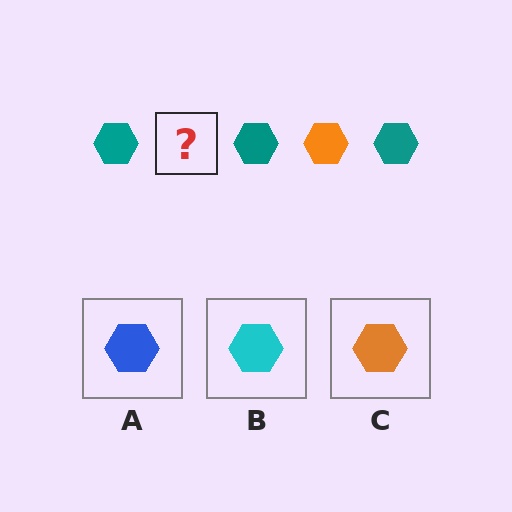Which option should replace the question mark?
Option C.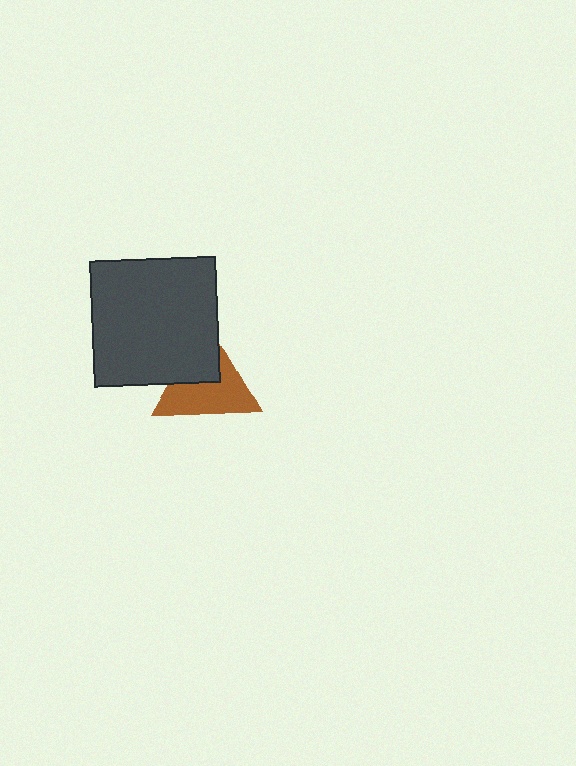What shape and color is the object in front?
The object in front is a dark gray square.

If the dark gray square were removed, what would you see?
You would see the complete brown triangle.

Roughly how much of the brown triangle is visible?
About half of it is visible (roughly 62%).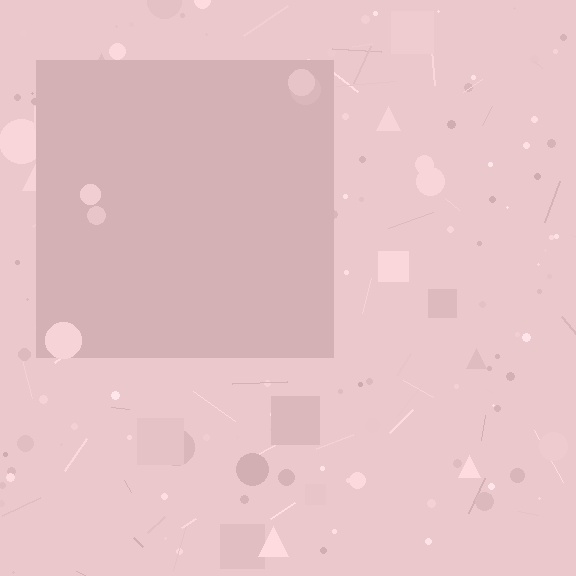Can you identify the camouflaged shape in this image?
The camouflaged shape is a square.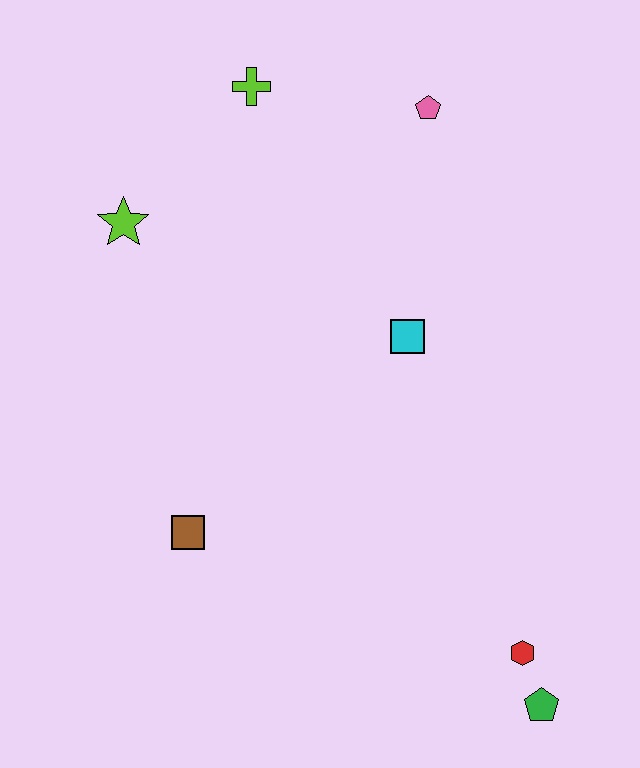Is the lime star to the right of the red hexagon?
No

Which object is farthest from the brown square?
The pink pentagon is farthest from the brown square.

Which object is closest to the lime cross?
The pink pentagon is closest to the lime cross.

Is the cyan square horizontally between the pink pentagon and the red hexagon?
No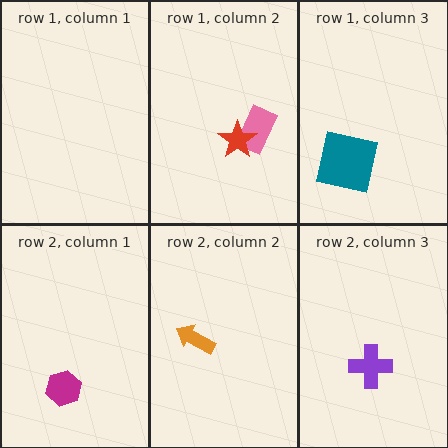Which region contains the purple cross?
The row 2, column 3 region.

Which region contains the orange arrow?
The row 2, column 2 region.